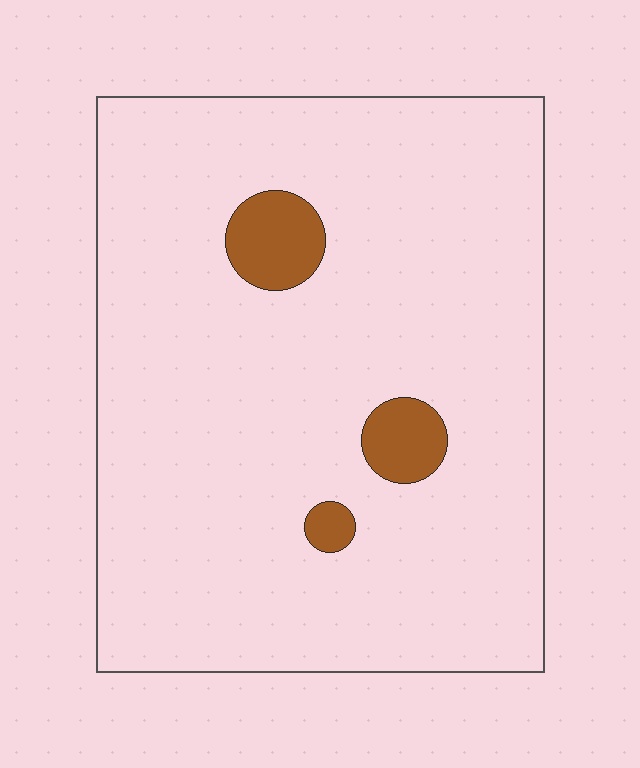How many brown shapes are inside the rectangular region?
3.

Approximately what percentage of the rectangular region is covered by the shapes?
Approximately 5%.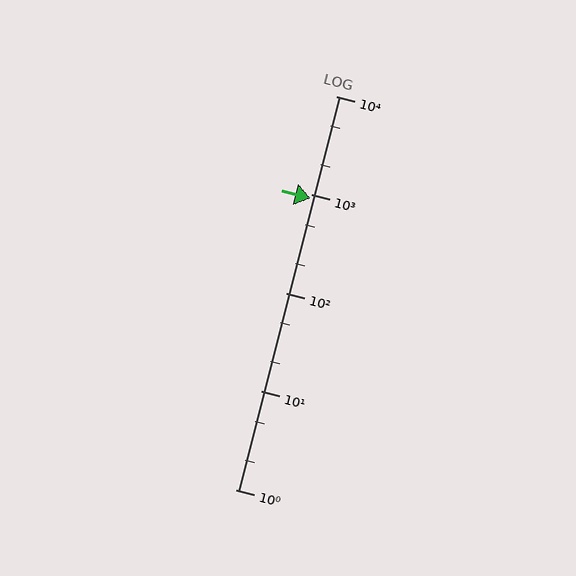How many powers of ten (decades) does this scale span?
The scale spans 4 decades, from 1 to 10000.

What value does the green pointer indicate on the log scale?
The pointer indicates approximately 910.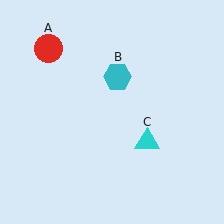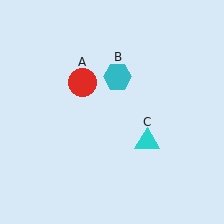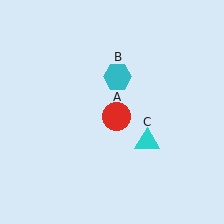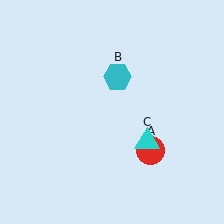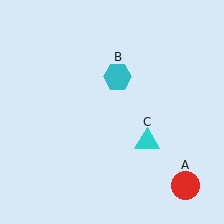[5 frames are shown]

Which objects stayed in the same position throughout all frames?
Cyan hexagon (object B) and cyan triangle (object C) remained stationary.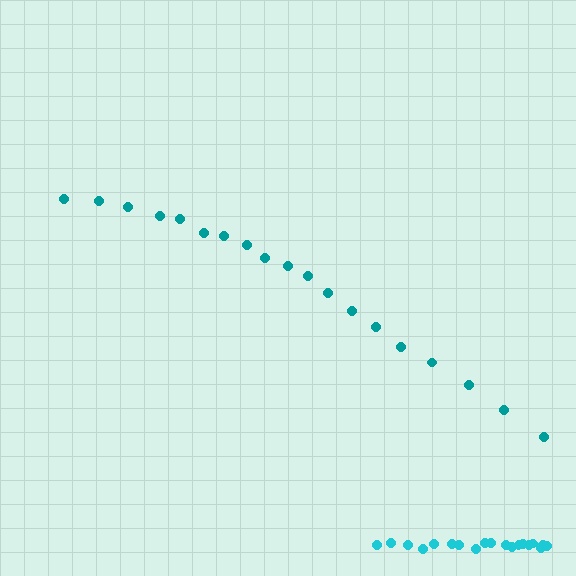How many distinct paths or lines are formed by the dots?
There are 2 distinct paths.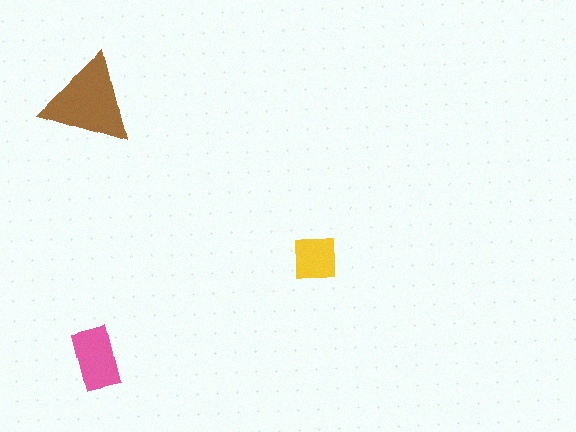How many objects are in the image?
There are 3 objects in the image.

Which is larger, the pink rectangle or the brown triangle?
The brown triangle.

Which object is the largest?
The brown triangle.